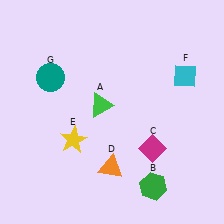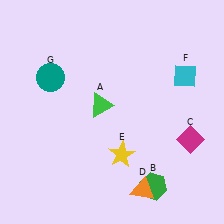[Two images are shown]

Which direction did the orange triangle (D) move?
The orange triangle (D) moved right.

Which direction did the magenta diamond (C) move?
The magenta diamond (C) moved right.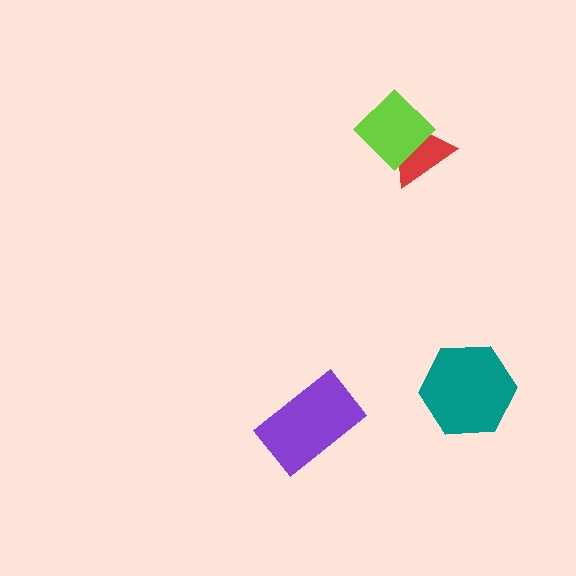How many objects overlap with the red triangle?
1 object overlaps with the red triangle.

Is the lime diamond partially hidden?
No, no other shape covers it.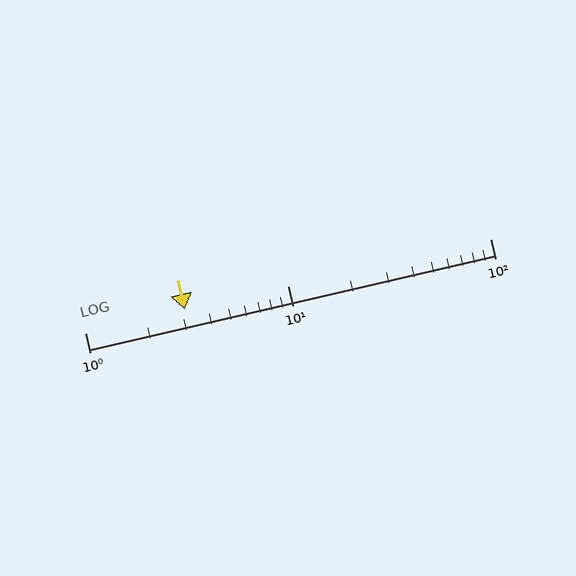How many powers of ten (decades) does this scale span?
The scale spans 2 decades, from 1 to 100.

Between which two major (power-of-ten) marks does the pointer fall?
The pointer is between 1 and 10.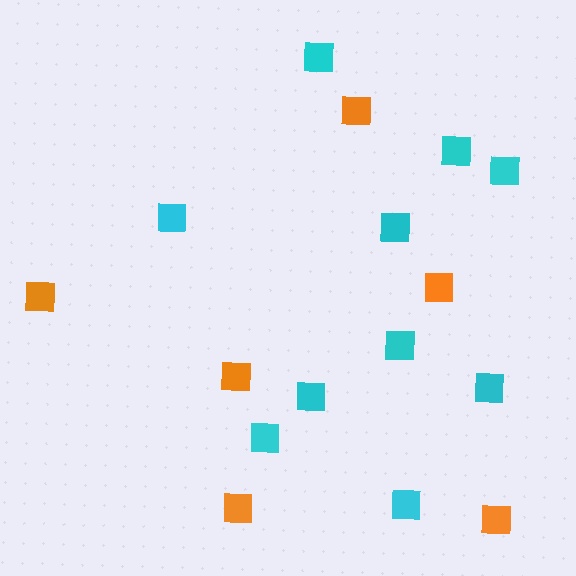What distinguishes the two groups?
There are 2 groups: one group of orange squares (6) and one group of cyan squares (10).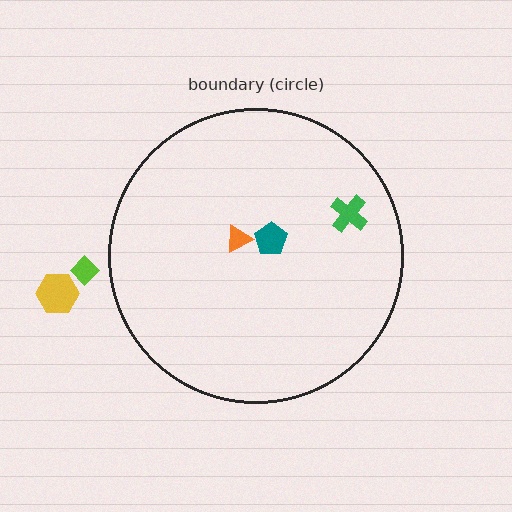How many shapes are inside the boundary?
3 inside, 2 outside.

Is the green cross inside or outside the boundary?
Inside.